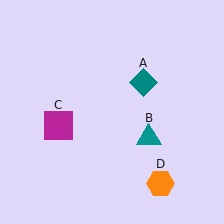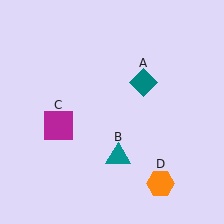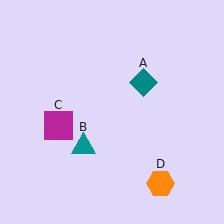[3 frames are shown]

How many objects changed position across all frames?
1 object changed position: teal triangle (object B).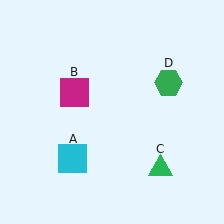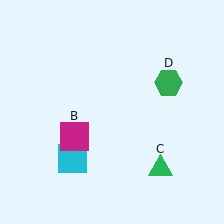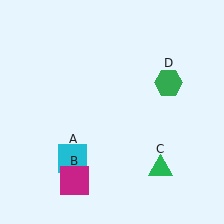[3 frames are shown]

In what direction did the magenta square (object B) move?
The magenta square (object B) moved down.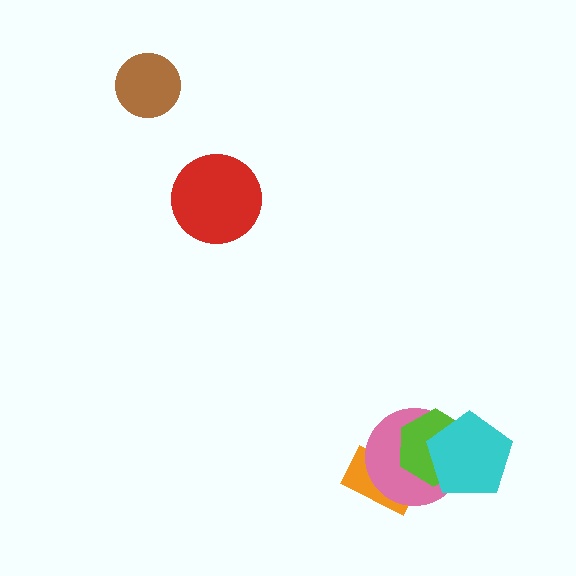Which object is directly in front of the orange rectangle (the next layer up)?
The pink circle is directly in front of the orange rectangle.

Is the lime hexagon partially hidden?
Yes, it is partially covered by another shape.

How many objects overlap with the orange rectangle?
2 objects overlap with the orange rectangle.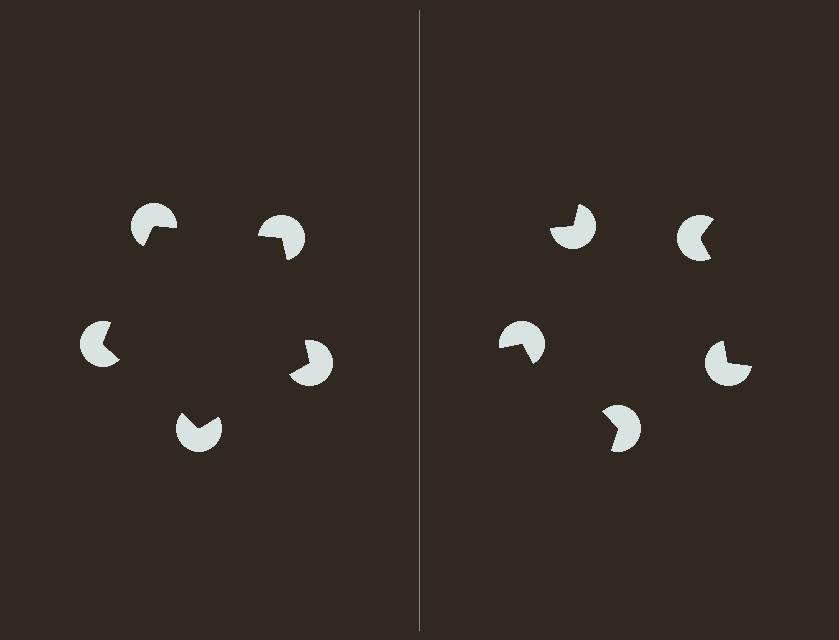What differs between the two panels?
The pac-man discs are positioned identically on both sides; only the wedge orientations differ. On the left they align to a pentagon; on the right they are misaligned.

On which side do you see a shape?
An illusory pentagon appears on the left side. On the right side the wedge cuts are rotated, so no coherent shape forms.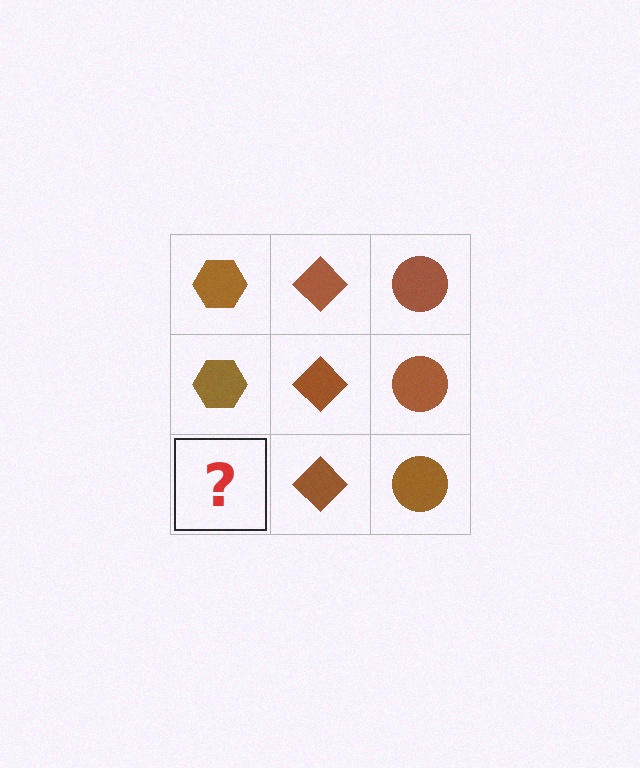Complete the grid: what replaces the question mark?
The question mark should be replaced with a brown hexagon.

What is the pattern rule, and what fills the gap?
The rule is that each column has a consistent shape. The gap should be filled with a brown hexagon.